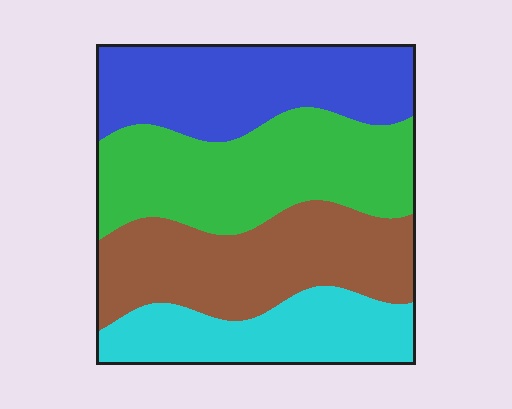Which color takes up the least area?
Cyan, at roughly 20%.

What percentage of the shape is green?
Green takes up between a quarter and a half of the shape.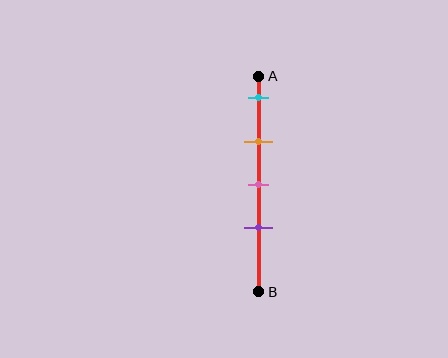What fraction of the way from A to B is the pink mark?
The pink mark is approximately 50% (0.5) of the way from A to B.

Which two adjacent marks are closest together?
The pink and purple marks are the closest adjacent pair.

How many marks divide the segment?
There are 4 marks dividing the segment.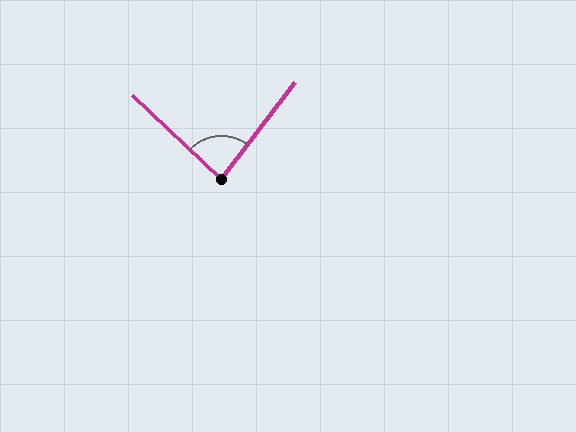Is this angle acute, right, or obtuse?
It is acute.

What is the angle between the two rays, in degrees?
Approximately 84 degrees.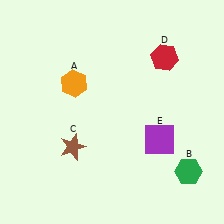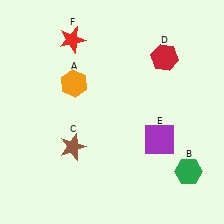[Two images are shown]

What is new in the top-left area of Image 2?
A red star (F) was added in the top-left area of Image 2.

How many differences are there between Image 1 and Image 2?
There is 1 difference between the two images.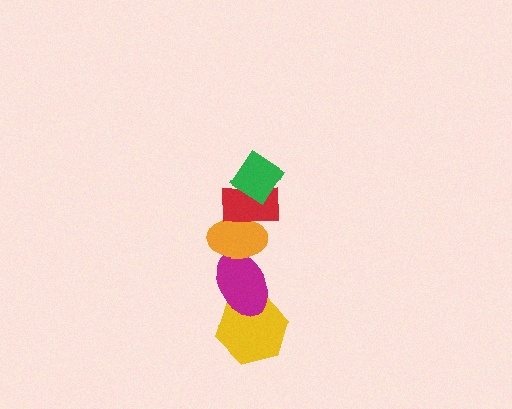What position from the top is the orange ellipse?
The orange ellipse is 3rd from the top.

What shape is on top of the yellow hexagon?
The magenta ellipse is on top of the yellow hexagon.